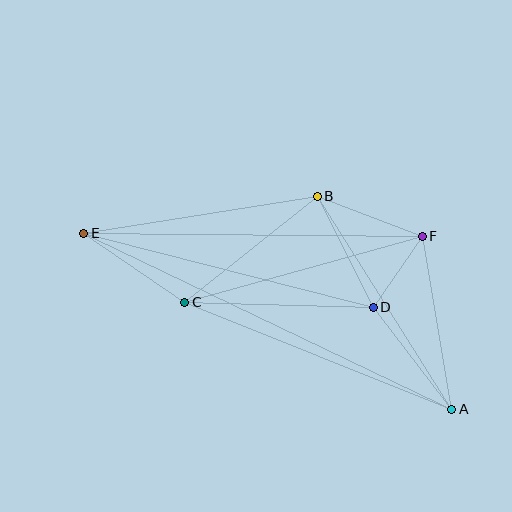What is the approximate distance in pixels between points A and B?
The distance between A and B is approximately 252 pixels.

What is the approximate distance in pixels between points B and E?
The distance between B and E is approximately 237 pixels.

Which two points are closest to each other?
Points D and F are closest to each other.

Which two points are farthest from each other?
Points A and E are farthest from each other.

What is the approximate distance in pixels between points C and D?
The distance between C and D is approximately 189 pixels.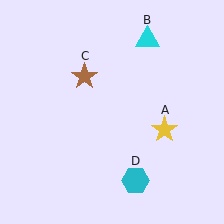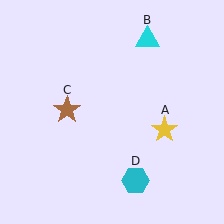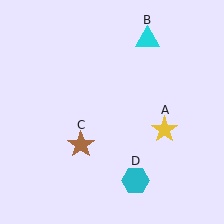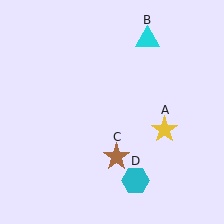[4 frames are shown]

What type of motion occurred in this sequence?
The brown star (object C) rotated counterclockwise around the center of the scene.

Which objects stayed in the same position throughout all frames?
Yellow star (object A) and cyan triangle (object B) and cyan hexagon (object D) remained stationary.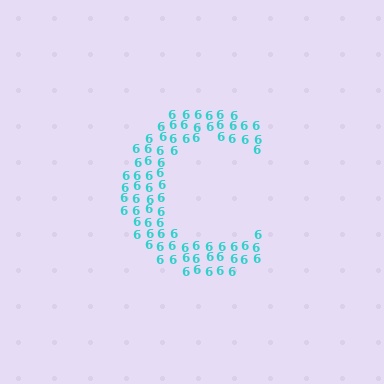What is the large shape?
The large shape is the letter C.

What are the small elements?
The small elements are digit 6's.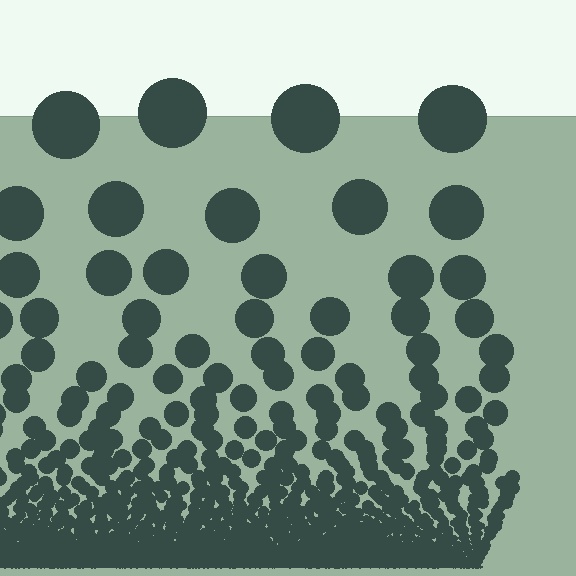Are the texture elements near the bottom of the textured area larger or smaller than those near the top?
Smaller. The gradient is inverted — elements near the bottom are smaller and denser.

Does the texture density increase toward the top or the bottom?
Density increases toward the bottom.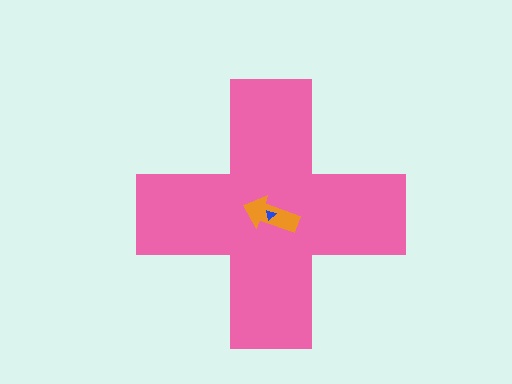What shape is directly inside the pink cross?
The orange arrow.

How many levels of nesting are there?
3.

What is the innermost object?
The blue triangle.